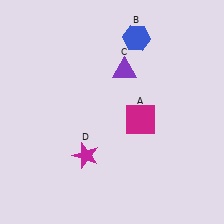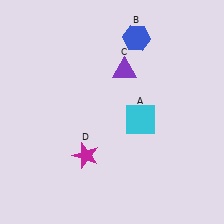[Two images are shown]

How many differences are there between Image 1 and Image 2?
There is 1 difference between the two images.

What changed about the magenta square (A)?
In Image 1, A is magenta. In Image 2, it changed to cyan.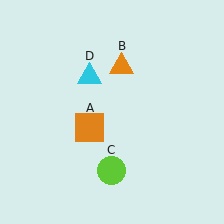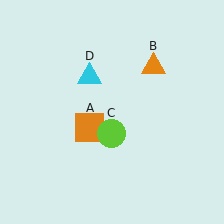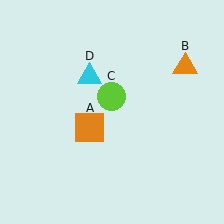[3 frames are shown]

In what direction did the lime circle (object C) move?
The lime circle (object C) moved up.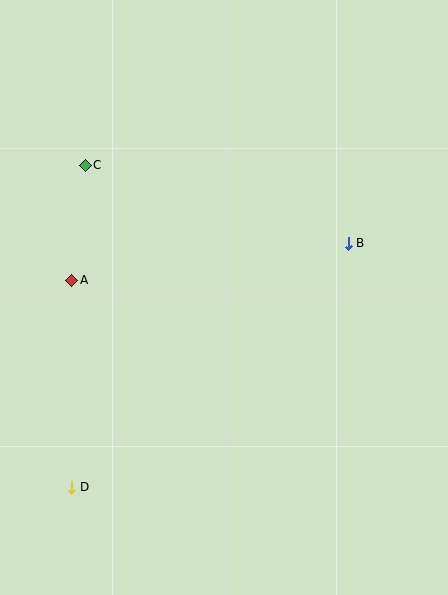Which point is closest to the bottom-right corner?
Point B is closest to the bottom-right corner.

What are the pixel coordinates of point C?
Point C is at (85, 165).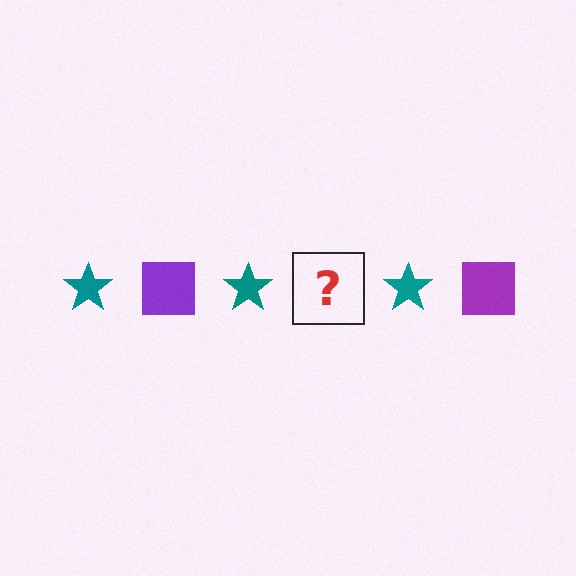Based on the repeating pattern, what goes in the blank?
The blank should be a purple square.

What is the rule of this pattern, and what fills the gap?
The rule is that the pattern alternates between teal star and purple square. The gap should be filled with a purple square.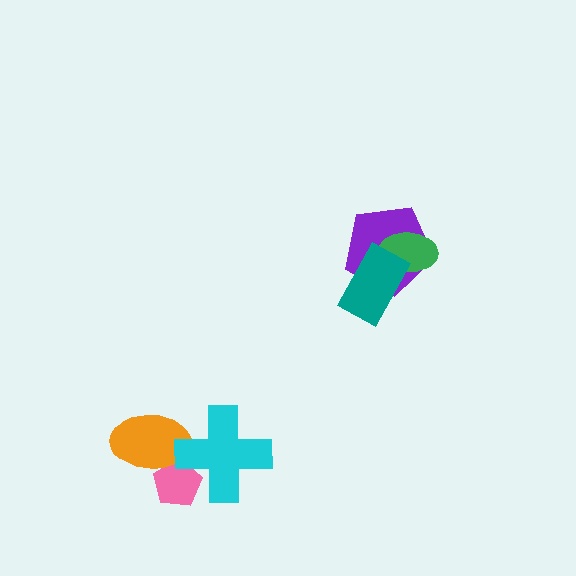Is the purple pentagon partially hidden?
Yes, it is partially covered by another shape.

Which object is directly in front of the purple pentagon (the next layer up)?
The green ellipse is directly in front of the purple pentagon.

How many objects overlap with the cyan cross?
2 objects overlap with the cyan cross.